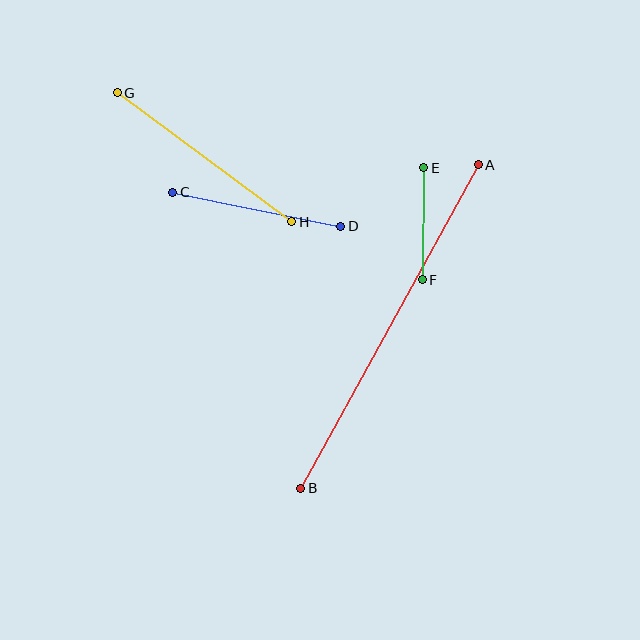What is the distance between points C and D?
The distance is approximately 171 pixels.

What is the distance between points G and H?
The distance is approximately 217 pixels.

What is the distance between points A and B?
The distance is approximately 369 pixels.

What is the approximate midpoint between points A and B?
The midpoint is at approximately (389, 327) pixels.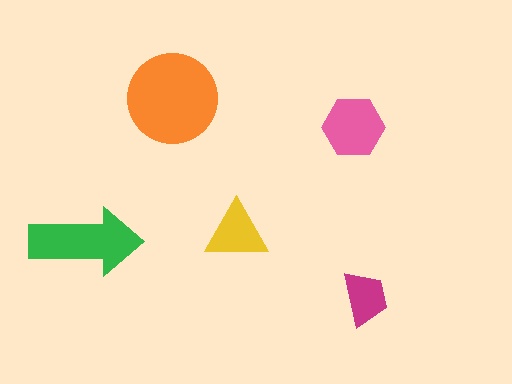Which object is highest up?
The orange circle is topmost.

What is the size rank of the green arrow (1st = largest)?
2nd.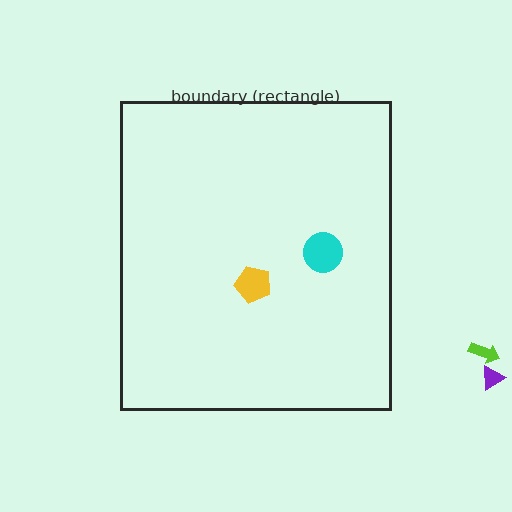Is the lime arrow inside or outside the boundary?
Outside.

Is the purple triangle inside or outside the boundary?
Outside.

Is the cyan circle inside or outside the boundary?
Inside.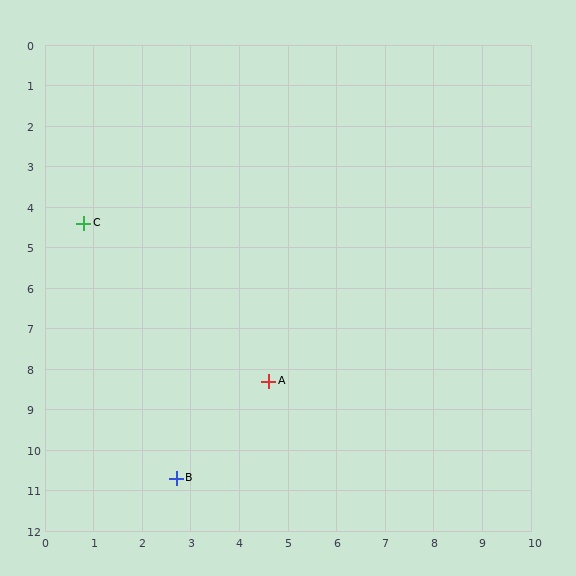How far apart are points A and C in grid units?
Points A and C are about 5.4 grid units apart.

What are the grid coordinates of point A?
Point A is at approximately (4.6, 8.3).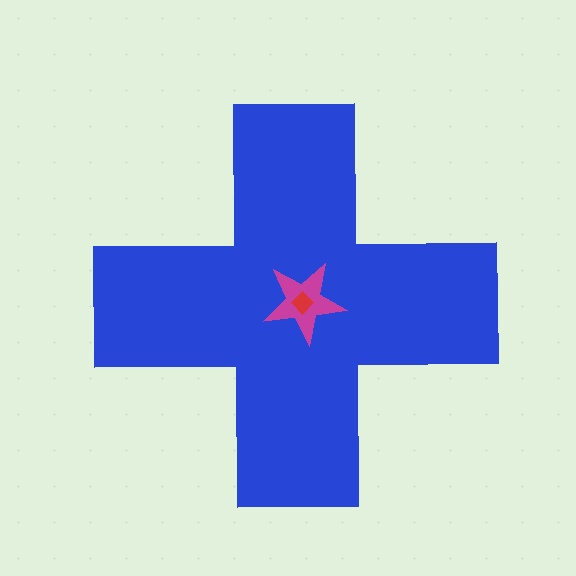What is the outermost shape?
The blue cross.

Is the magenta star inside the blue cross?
Yes.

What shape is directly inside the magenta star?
The red diamond.